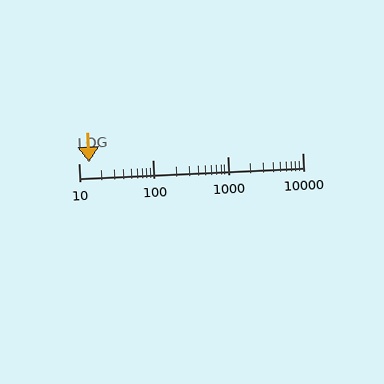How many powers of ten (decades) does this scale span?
The scale spans 3 decades, from 10 to 10000.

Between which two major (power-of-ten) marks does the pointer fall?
The pointer is between 10 and 100.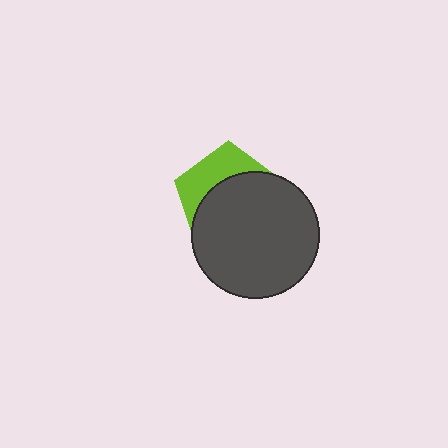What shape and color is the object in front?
The object in front is a dark gray circle.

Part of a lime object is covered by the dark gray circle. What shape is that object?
It is a pentagon.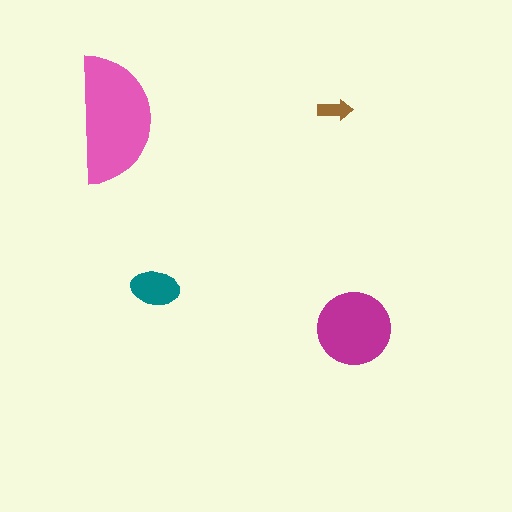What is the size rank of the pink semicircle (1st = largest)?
1st.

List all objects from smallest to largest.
The brown arrow, the teal ellipse, the magenta circle, the pink semicircle.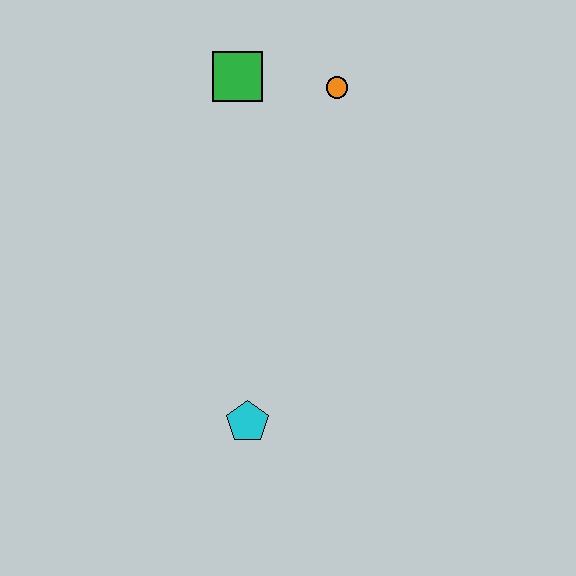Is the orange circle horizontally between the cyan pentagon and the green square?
No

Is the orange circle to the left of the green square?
No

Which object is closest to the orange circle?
The green square is closest to the orange circle.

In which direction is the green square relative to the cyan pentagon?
The green square is above the cyan pentagon.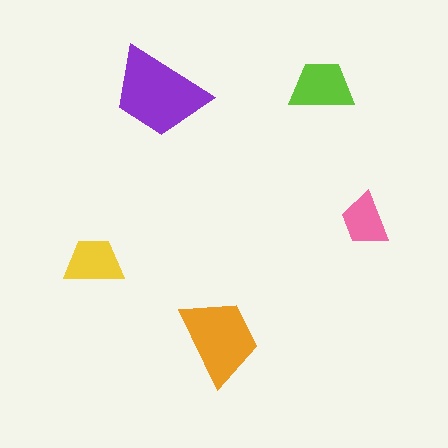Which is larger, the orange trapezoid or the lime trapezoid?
The orange one.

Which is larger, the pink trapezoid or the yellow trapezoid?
The yellow one.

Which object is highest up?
The lime trapezoid is topmost.